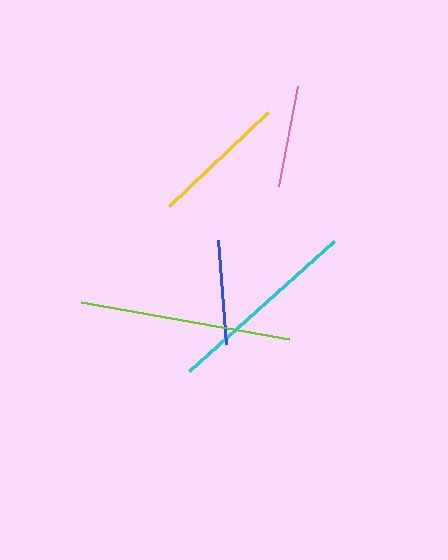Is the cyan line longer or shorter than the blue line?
The cyan line is longer than the blue line.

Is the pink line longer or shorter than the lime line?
The lime line is longer than the pink line.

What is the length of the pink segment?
The pink segment is approximately 102 pixels long.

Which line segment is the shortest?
The pink line is the shortest at approximately 102 pixels.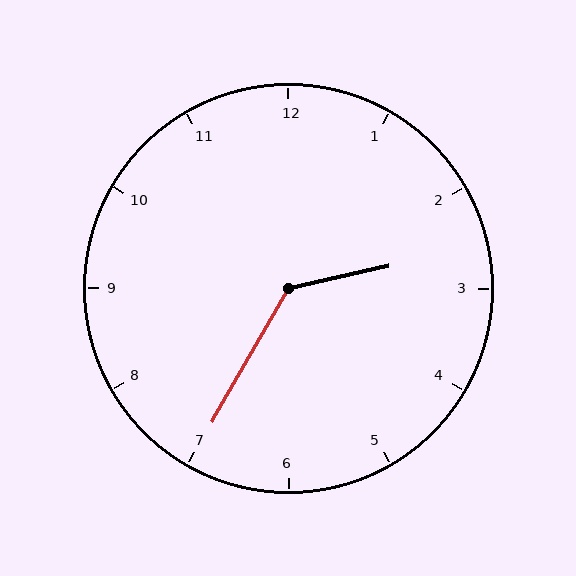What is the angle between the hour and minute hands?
Approximately 132 degrees.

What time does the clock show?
2:35.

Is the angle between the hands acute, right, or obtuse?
It is obtuse.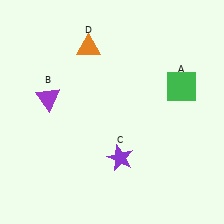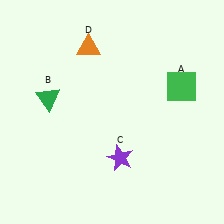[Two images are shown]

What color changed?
The triangle (B) changed from purple in Image 1 to green in Image 2.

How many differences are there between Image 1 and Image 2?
There is 1 difference between the two images.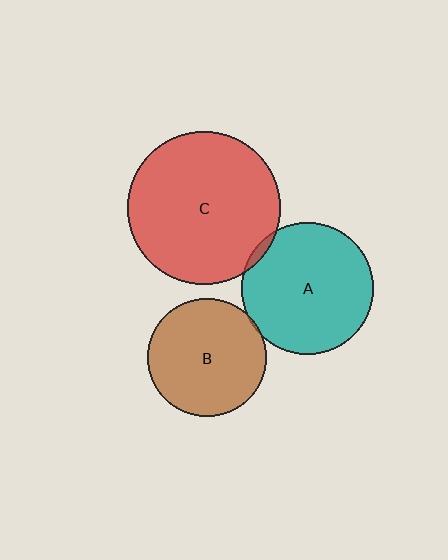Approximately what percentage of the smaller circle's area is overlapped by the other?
Approximately 5%.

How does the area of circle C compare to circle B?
Approximately 1.7 times.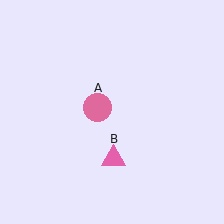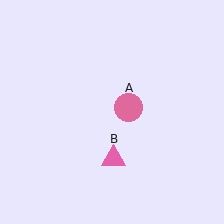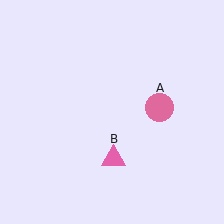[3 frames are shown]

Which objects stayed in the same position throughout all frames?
Pink triangle (object B) remained stationary.